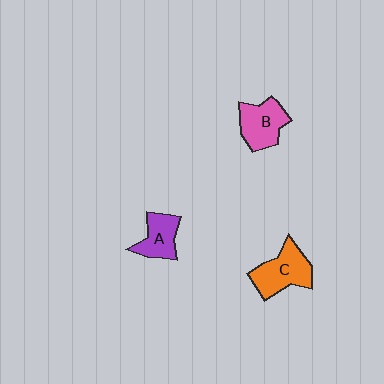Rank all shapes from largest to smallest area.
From largest to smallest: C (orange), B (pink), A (purple).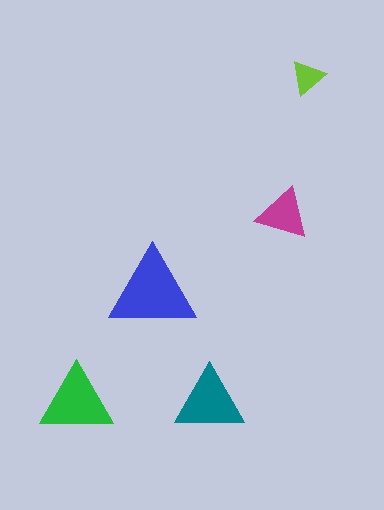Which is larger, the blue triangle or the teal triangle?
The blue one.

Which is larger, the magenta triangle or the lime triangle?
The magenta one.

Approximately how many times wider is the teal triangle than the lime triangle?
About 2 times wider.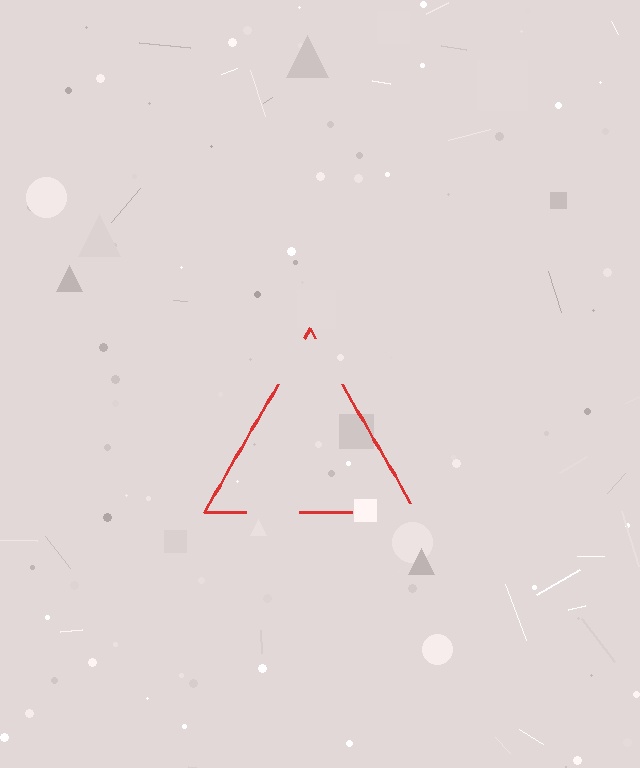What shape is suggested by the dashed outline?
The dashed outline suggests a triangle.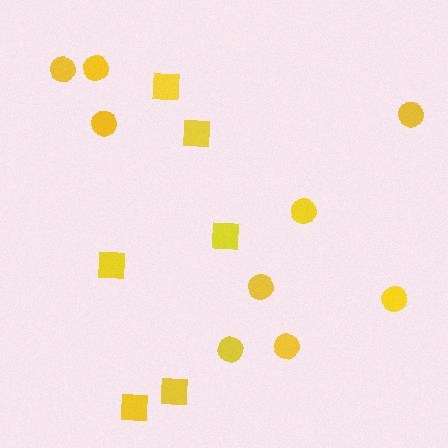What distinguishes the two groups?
There are 2 groups: one group of circles (9) and one group of squares (6).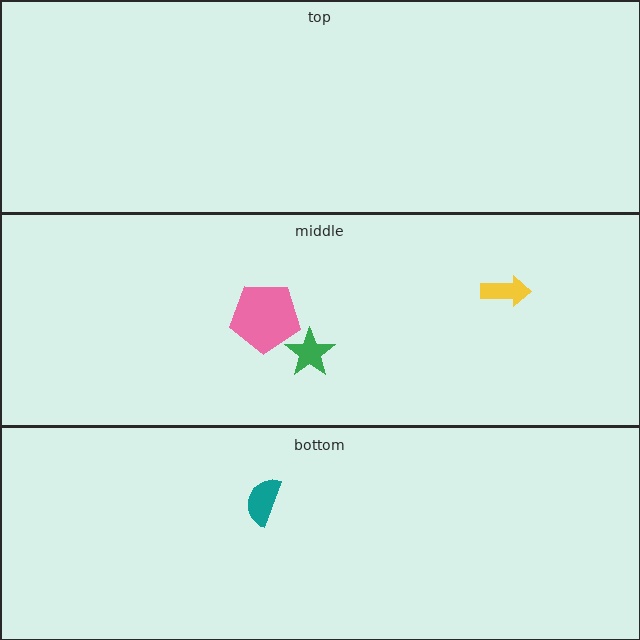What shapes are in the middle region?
The yellow arrow, the pink pentagon, the green star.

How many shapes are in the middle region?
3.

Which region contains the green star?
The middle region.